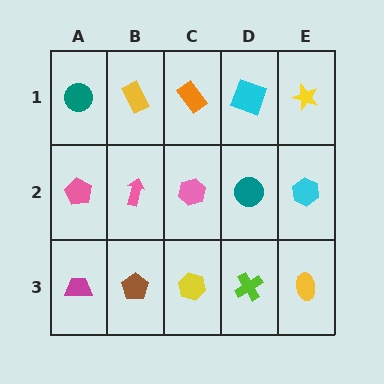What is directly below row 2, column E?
A yellow ellipse.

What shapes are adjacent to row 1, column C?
A pink hexagon (row 2, column C), a yellow rectangle (row 1, column B), a cyan square (row 1, column D).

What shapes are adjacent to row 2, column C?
An orange rectangle (row 1, column C), a yellow hexagon (row 3, column C), a pink arrow (row 2, column B), a teal circle (row 2, column D).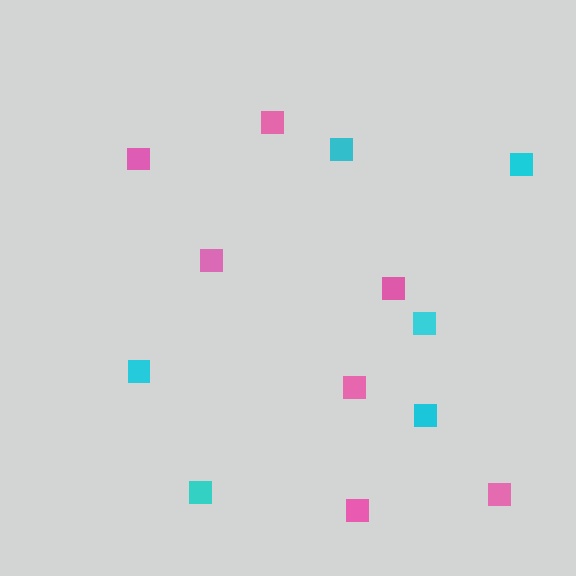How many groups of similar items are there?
There are 2 groups: one group of cyan squares (6) and one group of pink squares (7).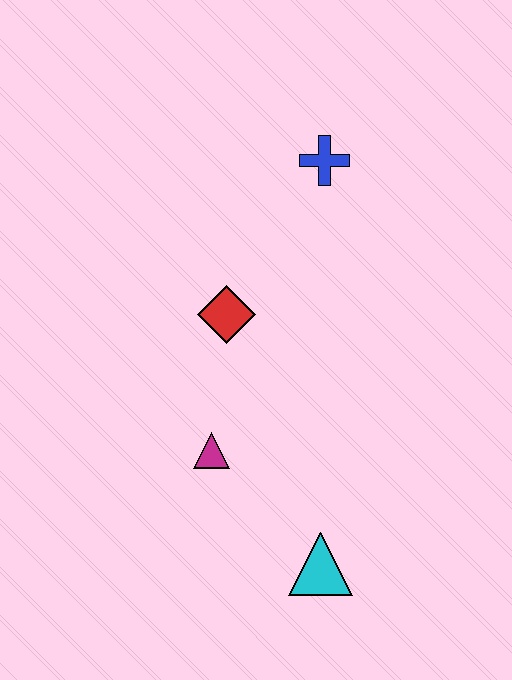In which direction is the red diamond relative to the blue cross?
The red diamond is below the blue cross.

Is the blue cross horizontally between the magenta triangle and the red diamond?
No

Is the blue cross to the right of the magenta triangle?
Yes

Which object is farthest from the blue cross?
The cyan triangle is farthest from the blue cross.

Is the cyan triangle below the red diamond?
Yes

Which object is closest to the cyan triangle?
The magenta triangle is closest to the cyan triangle.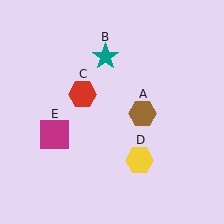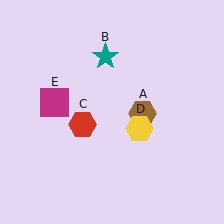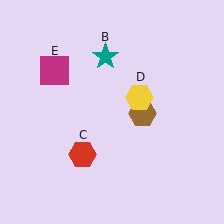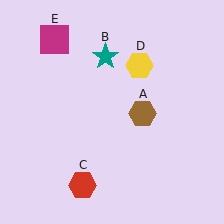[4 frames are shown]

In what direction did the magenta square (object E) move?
The magenta square (object E) moved up.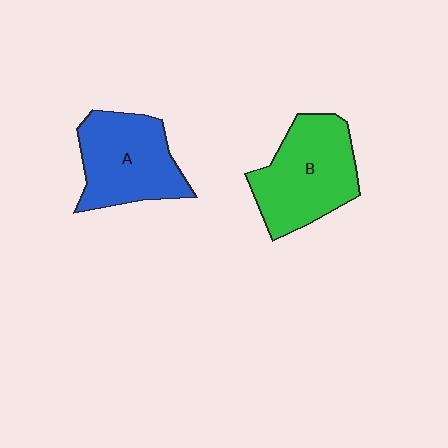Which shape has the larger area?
Shape B (green).